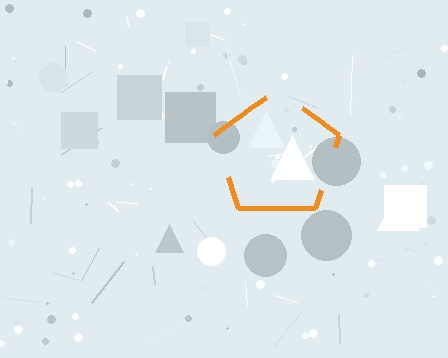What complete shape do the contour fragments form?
The contour fragments form a pentagon.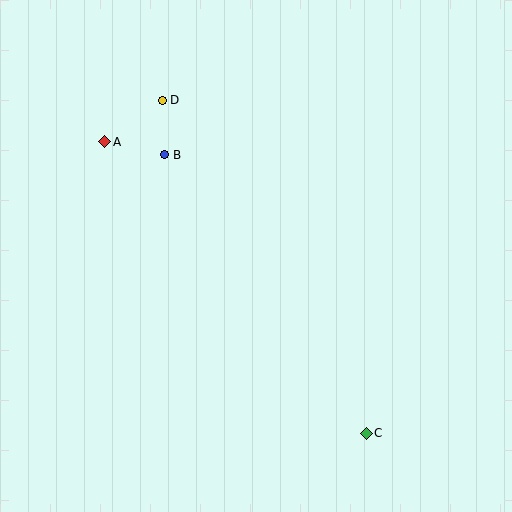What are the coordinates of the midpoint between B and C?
The midpoint between B and C is at (265, 294).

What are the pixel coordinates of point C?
Point C is at (366, 433).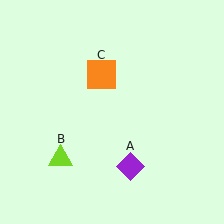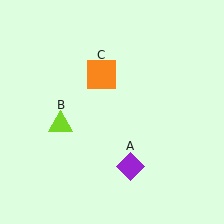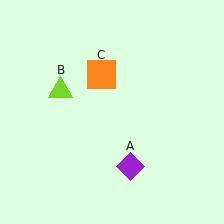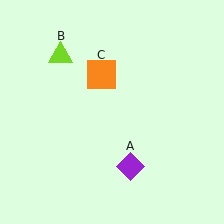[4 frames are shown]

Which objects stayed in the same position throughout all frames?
Purple diamond (object A) and orange square (object C) remained stationary.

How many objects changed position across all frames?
1 object changed position: lime triangle (object B).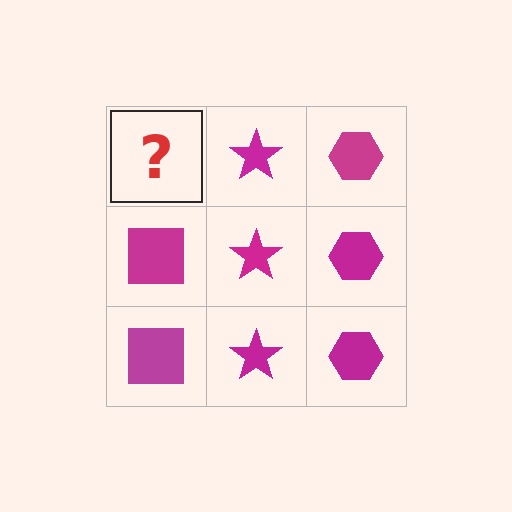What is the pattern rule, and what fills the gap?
The rule is that each column has a consistent shape. The gap should be filled with a magenta square.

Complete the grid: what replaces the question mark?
The question mark should be replaced with a magenta square.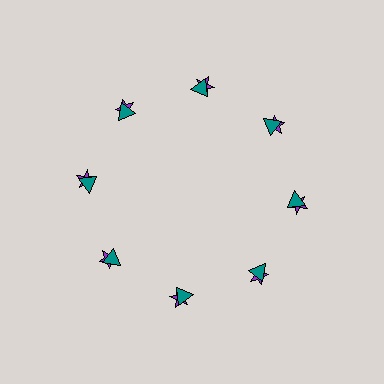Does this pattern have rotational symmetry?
Yes, this pattern has 8-fold rotational symmetry. It looks the same after rotating 45 degrees around the center.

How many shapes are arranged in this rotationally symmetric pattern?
There are 16 shapes, arranged in 8 groups of 2.